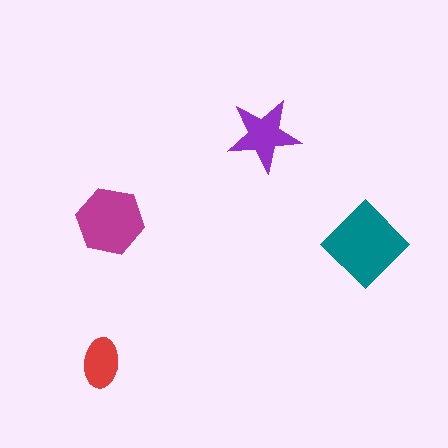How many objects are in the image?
There are 4 objects in the image.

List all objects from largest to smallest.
The teal diamond, the magenta hexagon, the purple star, the red ellipse.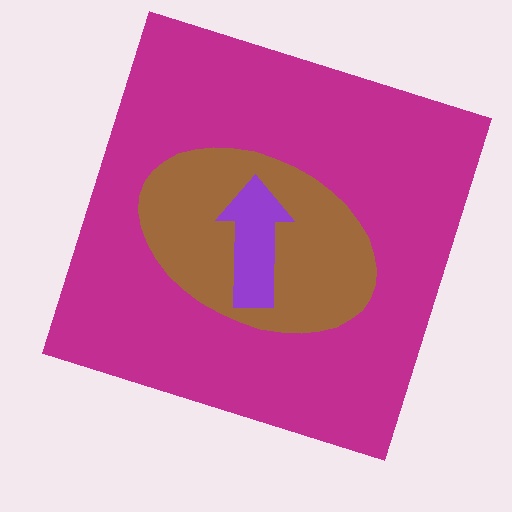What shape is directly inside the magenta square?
The brown ellipse.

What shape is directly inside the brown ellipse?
The purple arrow.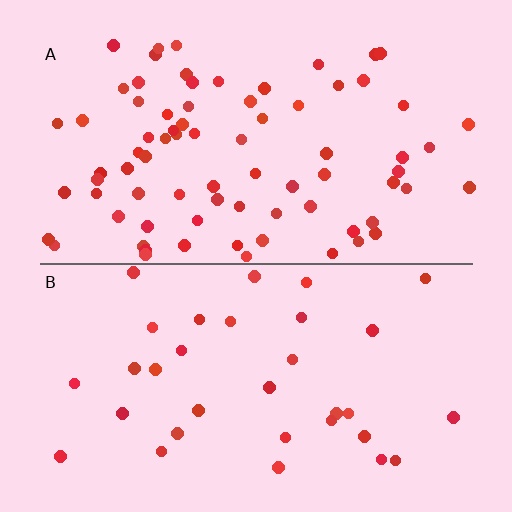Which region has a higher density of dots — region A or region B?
A (the top).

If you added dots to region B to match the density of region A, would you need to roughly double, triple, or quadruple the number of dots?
Approximately double.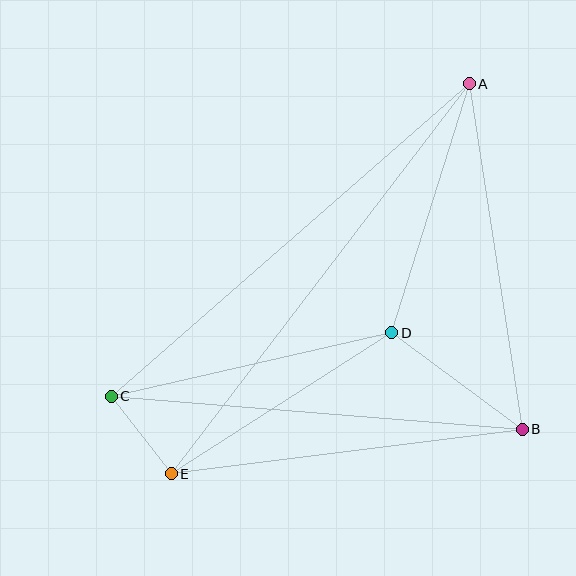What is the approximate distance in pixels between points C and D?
The distance between C and D is approximately 287 pixels.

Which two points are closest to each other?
Points C and E are closest to each other.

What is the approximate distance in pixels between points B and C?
The distance between B and C is approximately 412 pixels.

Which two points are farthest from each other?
Points A and E are farthest from each other.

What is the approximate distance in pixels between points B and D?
The distance between B and D is approximately 163 pixels.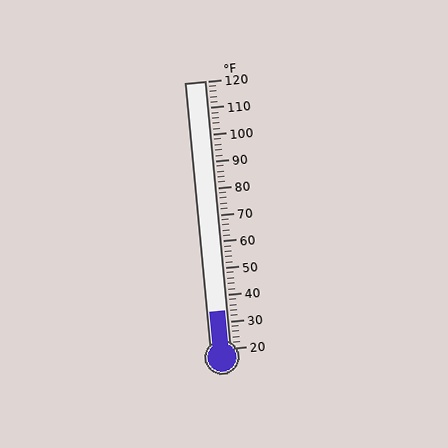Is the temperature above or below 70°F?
The temperature is below 70°F.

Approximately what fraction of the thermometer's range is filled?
The thermometer is filled to approximately 15% of its range.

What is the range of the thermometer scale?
The thermometer scale ranges from 20°F to 120°F.